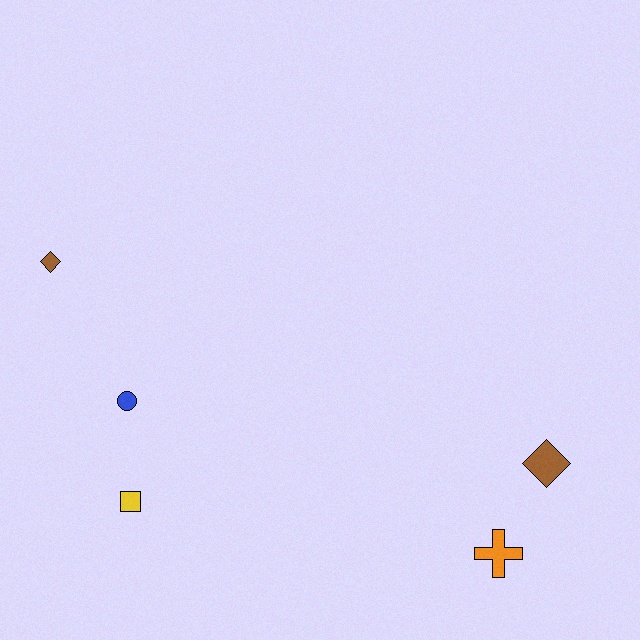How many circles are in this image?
There is 1 circle.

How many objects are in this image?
There are 5 objects.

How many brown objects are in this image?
There are 2 brown objects.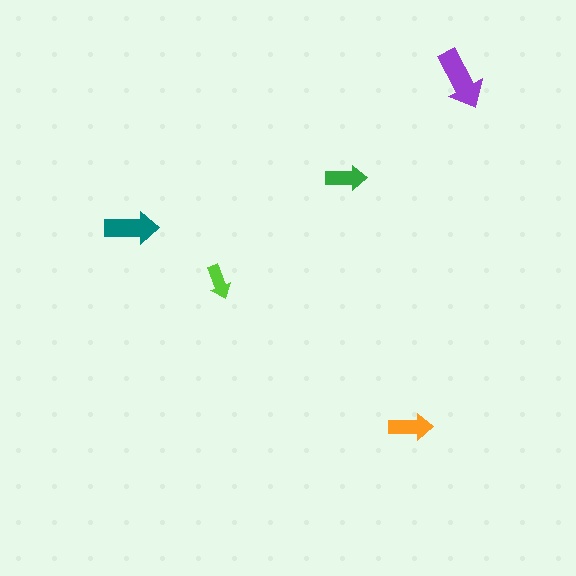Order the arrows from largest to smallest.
the purple one, the teal one, the orange one, the green one, the lime one.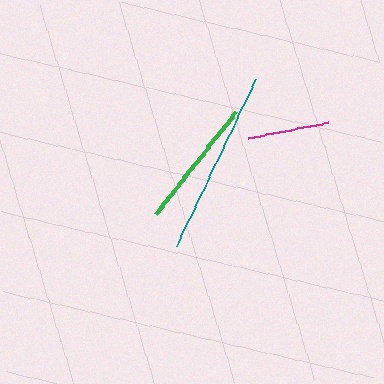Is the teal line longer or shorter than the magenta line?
The teal line is longer than the magenta line.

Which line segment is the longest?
The teal line is the longest at approximately 185 pixels.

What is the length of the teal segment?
The teal segment is approximately 185 pixels long.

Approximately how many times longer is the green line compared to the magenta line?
The green line is approximately 1.6 times the length of the magenta line.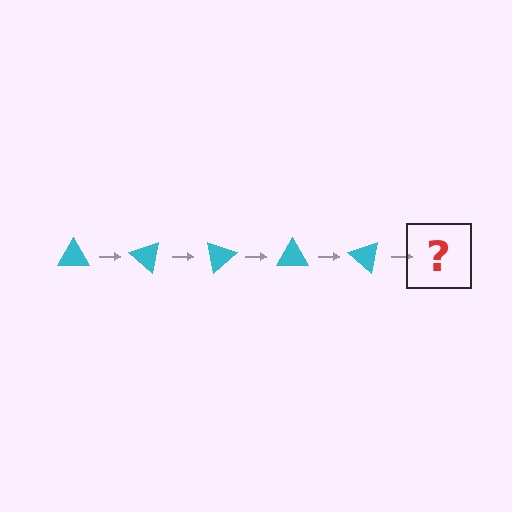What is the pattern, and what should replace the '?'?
The pattern is that the triangle rotates 40 degrees each step. The '?' should be a cyan triangle rotated 200 degrees.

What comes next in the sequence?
The next element should be a cyan triangle rotated 200 degrees.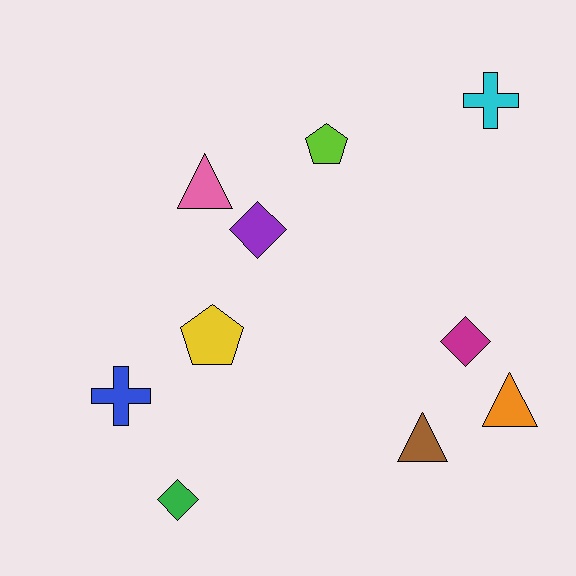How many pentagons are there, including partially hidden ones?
There are 2 pentagons.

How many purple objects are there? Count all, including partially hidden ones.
There is 1 purple object.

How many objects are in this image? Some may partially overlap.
There are 10 objects.